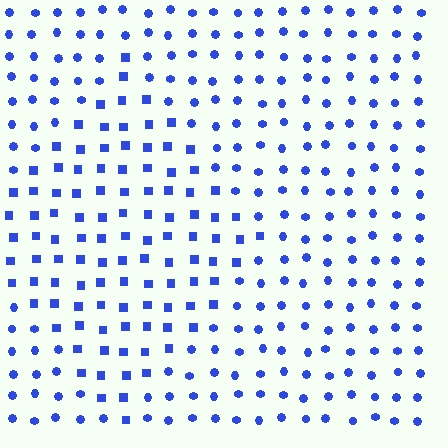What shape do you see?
I see a diamond.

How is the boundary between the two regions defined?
The boundary is defined by a change in element shape: squares inside vs. circles outside. All elements share the same color and spacing.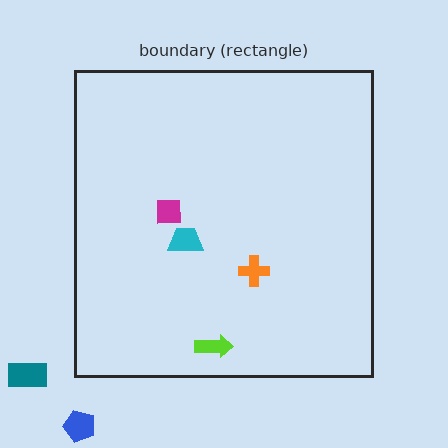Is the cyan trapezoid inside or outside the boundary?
Inside.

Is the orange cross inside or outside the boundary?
Inside.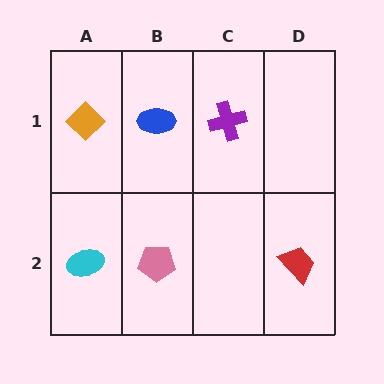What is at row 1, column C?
A purple cross.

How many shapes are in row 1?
3 shapes.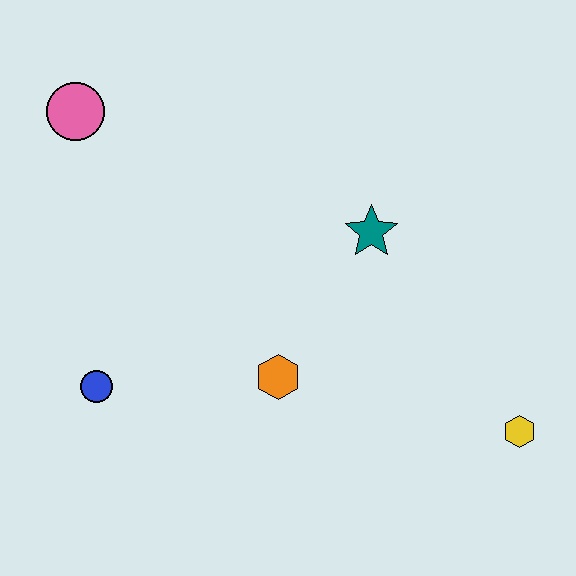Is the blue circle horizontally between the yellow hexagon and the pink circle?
Yes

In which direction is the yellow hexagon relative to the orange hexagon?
The yellow hexagon is to the right of the orange hexagon.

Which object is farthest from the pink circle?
The yellow hexagon is farthest from the pink circle.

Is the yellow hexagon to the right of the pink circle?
Yes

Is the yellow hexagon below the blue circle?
Yes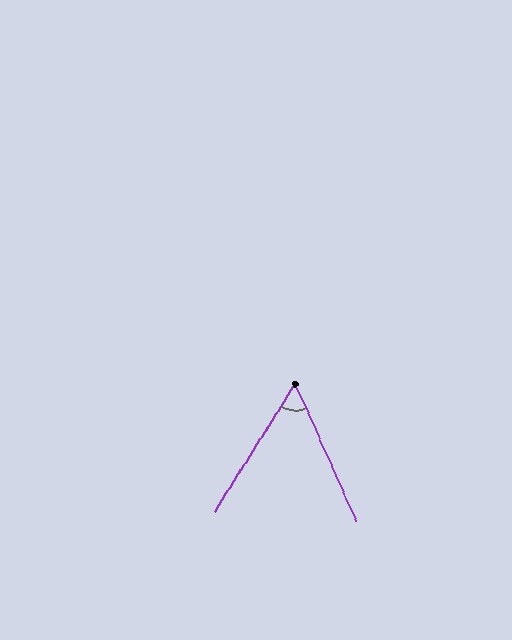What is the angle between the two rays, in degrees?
Approximately 56 degrees.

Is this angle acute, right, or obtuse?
It is acute.